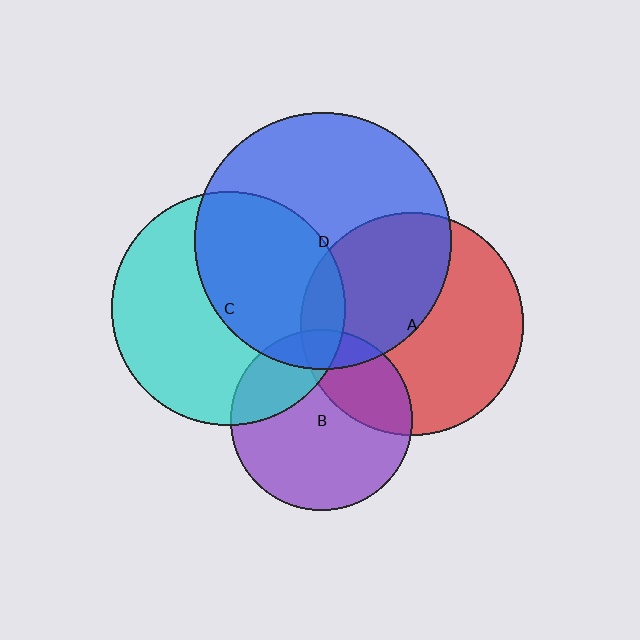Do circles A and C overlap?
Yes.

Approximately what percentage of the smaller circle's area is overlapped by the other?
Approximately 10%.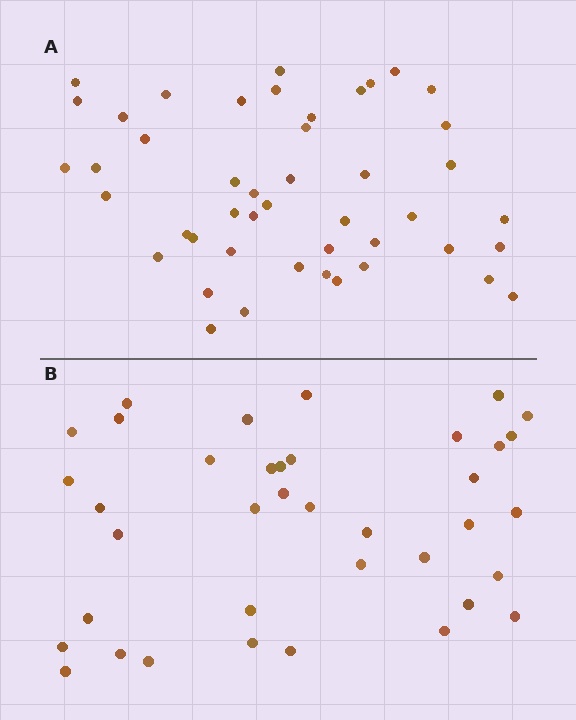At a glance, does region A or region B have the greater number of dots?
Region A (the top region) has more dots.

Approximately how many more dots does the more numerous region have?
Region A has roughly 8 or so more dots than region B.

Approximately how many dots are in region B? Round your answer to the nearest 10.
About 40 dots. (The exact count is 38, which rounds to 40.)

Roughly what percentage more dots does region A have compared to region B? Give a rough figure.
About 20% more.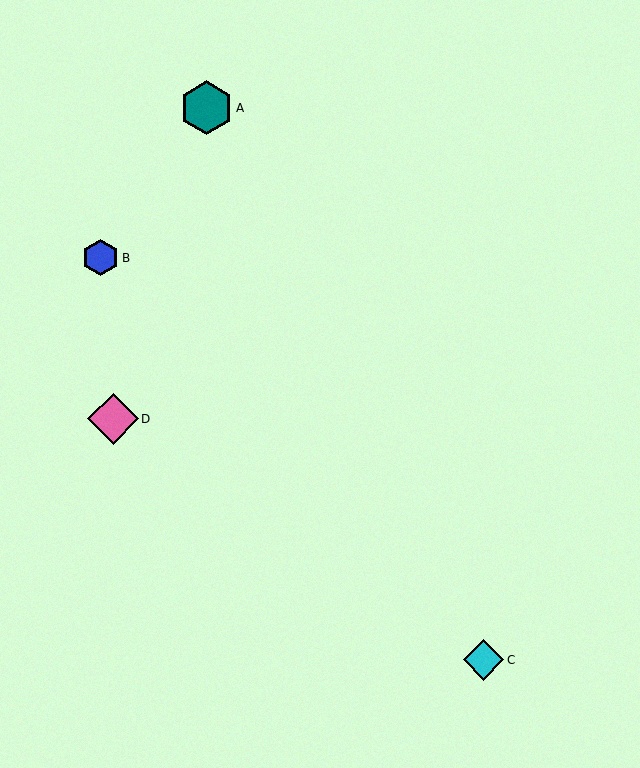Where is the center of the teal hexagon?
The center of the teal hexagon is at (206, 108).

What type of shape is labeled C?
Shape C is a cyan diamond.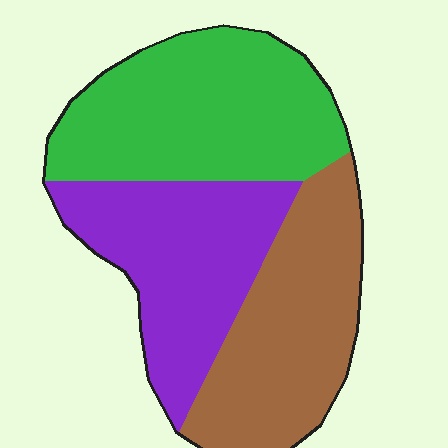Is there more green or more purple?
Green.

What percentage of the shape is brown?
Brown covers roughly 30% of the shape.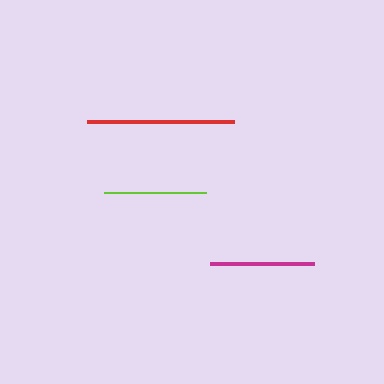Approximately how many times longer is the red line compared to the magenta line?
The red line is approximately 1.4 times the length of the magenta line.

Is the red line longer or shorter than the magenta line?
The red line is longer than the magenta line.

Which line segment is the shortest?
The lime line is the shortest at approximately 102 pixels.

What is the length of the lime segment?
The lime segment is approximately 102 pixels long.